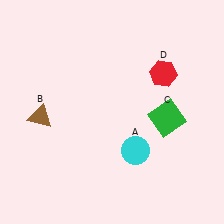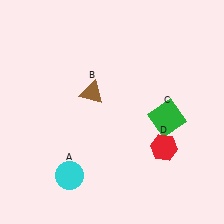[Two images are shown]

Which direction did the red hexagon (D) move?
The red hexagon (D) moved down.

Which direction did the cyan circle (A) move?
The cyan circle (A) moved left.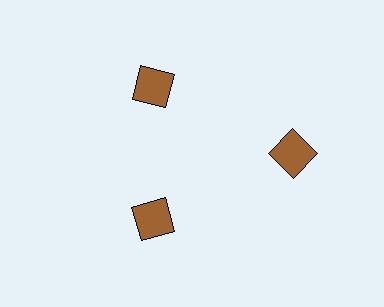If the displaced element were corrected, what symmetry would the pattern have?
It would have 3-fold rotational symmetry — the pattern would map onto itself every 120 degrees.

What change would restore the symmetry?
The symmetry would be restored by moving it inward, back onto the ring so that all 3 squares sit at equal angles and equal distance from the center.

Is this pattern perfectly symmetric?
No. The 3 brown squares are arranged in a ring, but one element near the 3 o'clock position is pushed outward from the center, breaking the 3-fold rotational symmetry.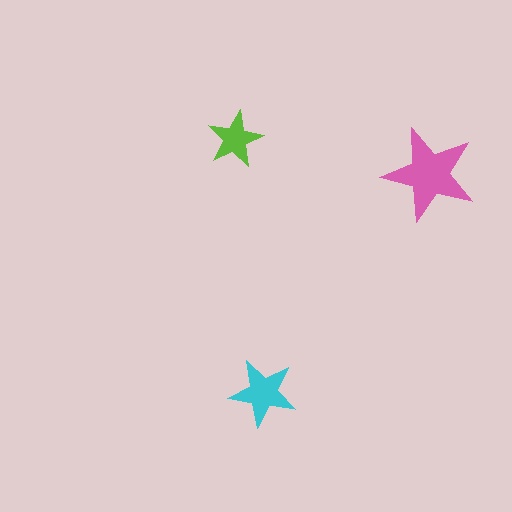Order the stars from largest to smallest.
the pink one, the cyan one, the lime one.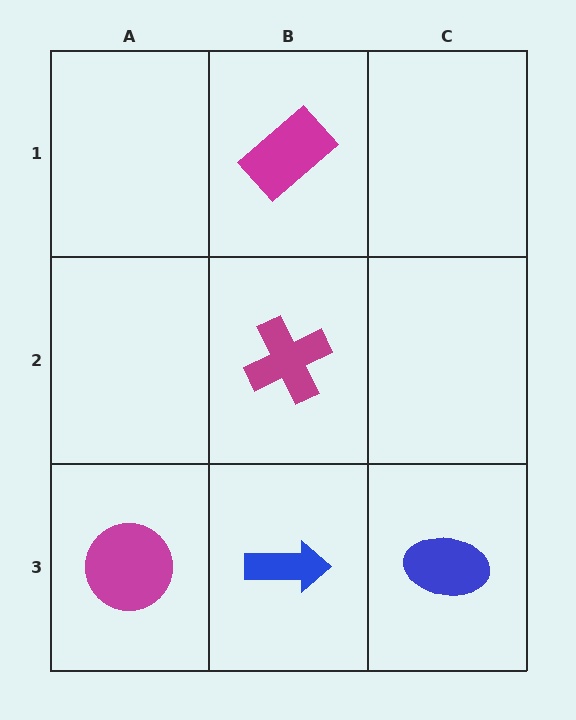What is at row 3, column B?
A blue arrow.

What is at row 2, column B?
A magenta cross.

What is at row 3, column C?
A blue ellipse.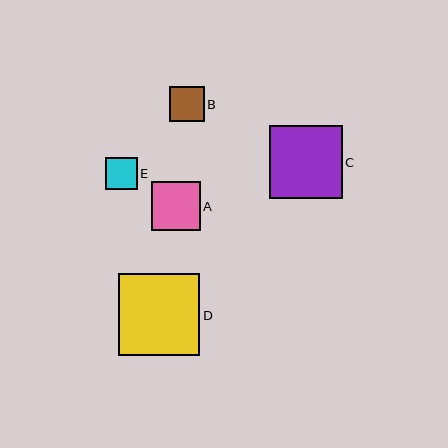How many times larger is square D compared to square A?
Square D is approximately 1.7 times the size of square A.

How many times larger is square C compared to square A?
Square C is approximately 1.5 times the size of square A.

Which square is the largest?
Square D is the largest with a size of approximately 82 pixels.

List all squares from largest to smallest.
From largest to smallest: D, C, A, B, E.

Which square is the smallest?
Square E is the smallest with a size of approximately 32 pixels.